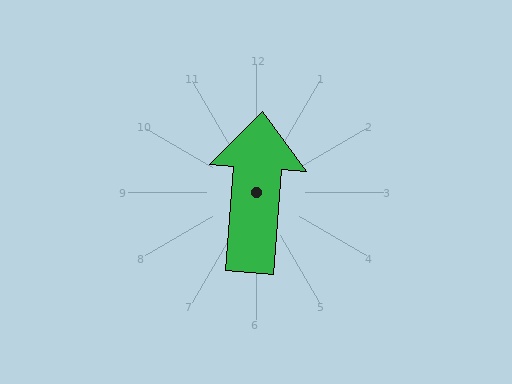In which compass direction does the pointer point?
North.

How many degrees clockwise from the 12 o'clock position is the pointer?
Approximately 4 degrees.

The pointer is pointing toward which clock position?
Roughly 12 o'clock.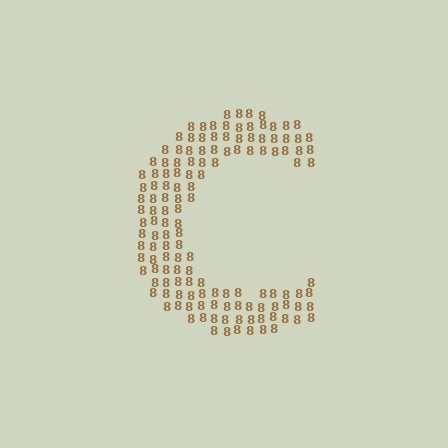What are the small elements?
The small elements are digit 8's.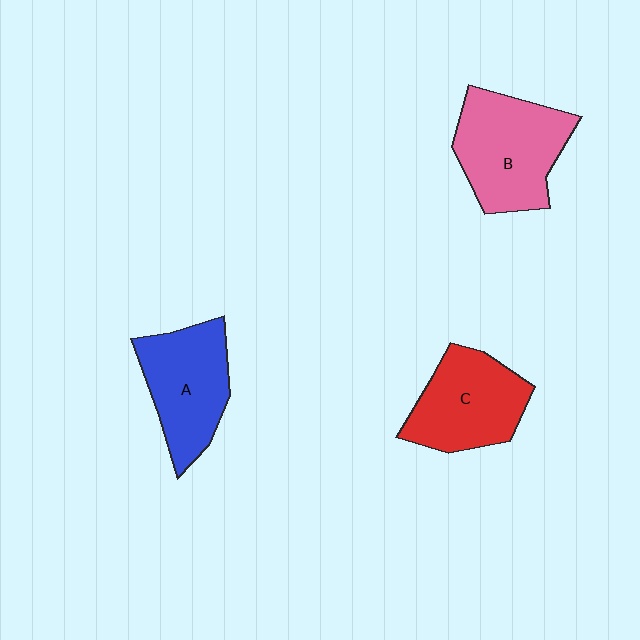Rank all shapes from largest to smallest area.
From largest to smallest: B (pink), A (blue), C (red).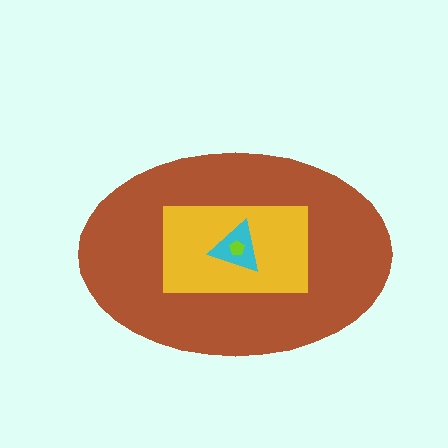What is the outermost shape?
The brown ellipse.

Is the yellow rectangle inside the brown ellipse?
Yes.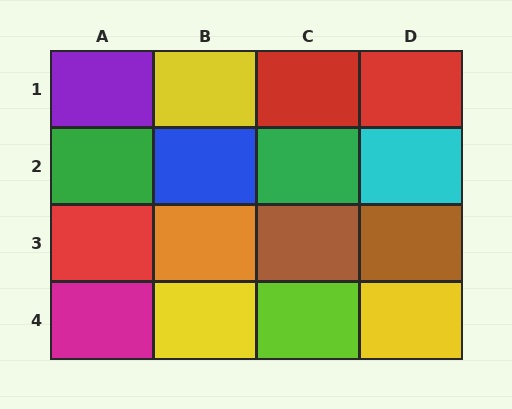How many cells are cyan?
1 cell is cyan.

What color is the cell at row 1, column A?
Purple.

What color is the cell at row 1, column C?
Red.